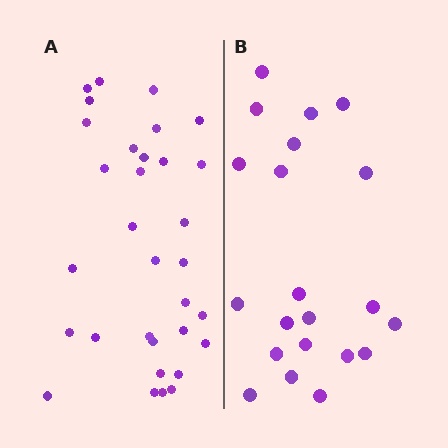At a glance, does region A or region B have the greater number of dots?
Region A (the left region) has more dots.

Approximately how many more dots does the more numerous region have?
Region A has roughly 12 or so more dots than region B.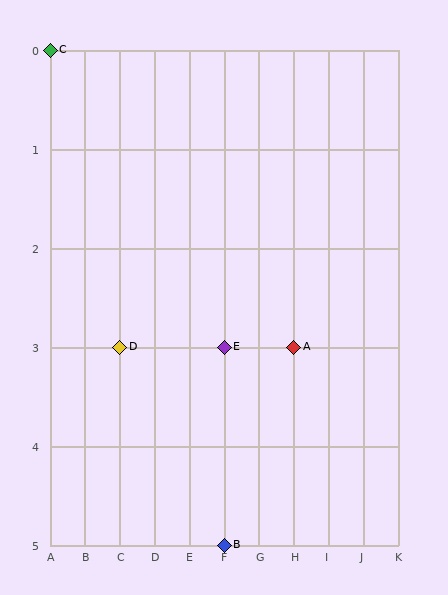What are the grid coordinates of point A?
Point A is at grid coordinates (H, 3).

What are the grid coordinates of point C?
Point C is at grid coordinates (A, 0).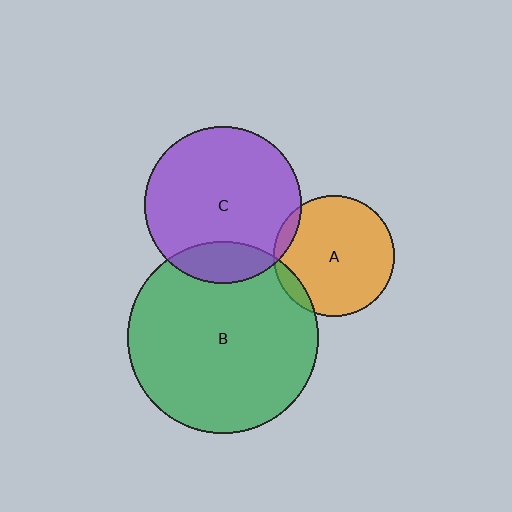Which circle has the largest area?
Circle B (green).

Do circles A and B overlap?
Yes.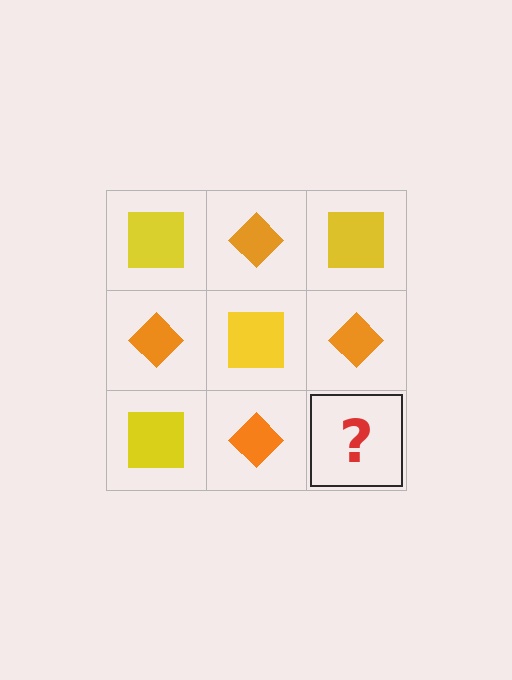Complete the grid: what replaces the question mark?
The question mark should be replaced with a yellow square.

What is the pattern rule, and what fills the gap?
The rule is that it alternates yellow square and orange diamond in a checkerboard pattern. The gap should be filled with a yellow square.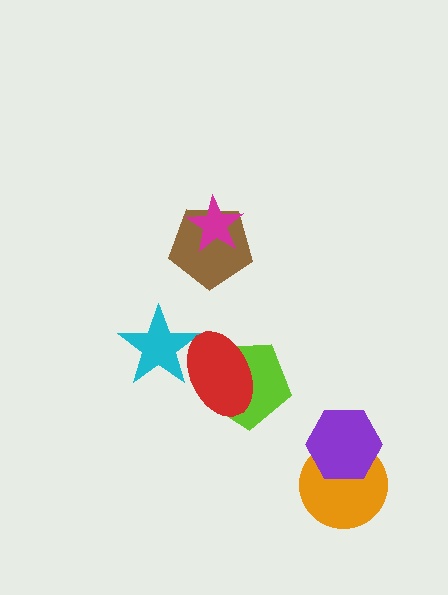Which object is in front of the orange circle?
The purple hexagon is in front of the orange circle.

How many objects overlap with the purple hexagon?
1 object overlaps with the purple hexagon.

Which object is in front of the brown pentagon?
The magenta star is in front of the brown pentagon.